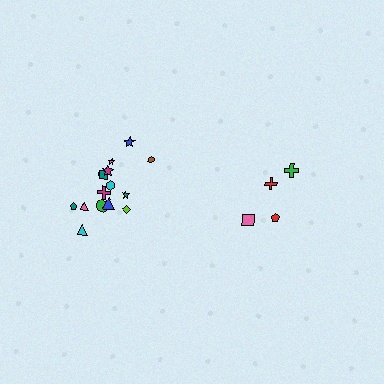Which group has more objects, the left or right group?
The left group.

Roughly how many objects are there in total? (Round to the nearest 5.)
Roughly 20 objects in total.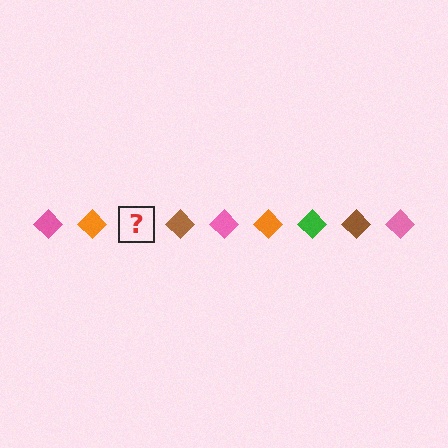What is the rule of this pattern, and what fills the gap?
The rule is that the pattern cycles through pink, orange, green, brown diamonds. The gap should be filled with a green diamond.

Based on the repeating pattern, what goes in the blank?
The blank should be a green diamond.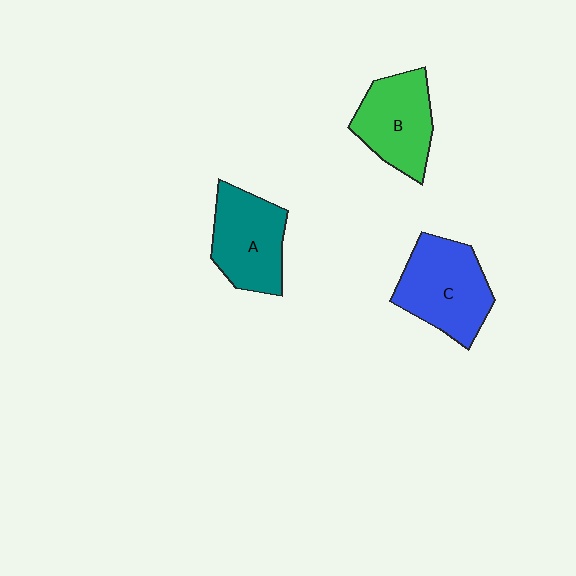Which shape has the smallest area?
Shape B (green).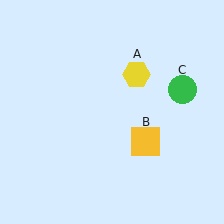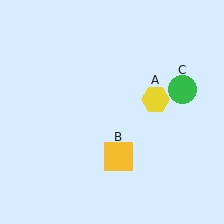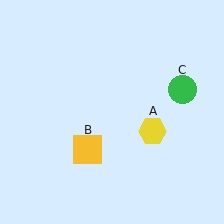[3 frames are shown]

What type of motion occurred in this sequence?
The yellow hexagon (object A), yellow square (object B) rotated clockwise around the center of the scene.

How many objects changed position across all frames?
2 objects changed position: yellow hexagon (object A), yellow square (object B).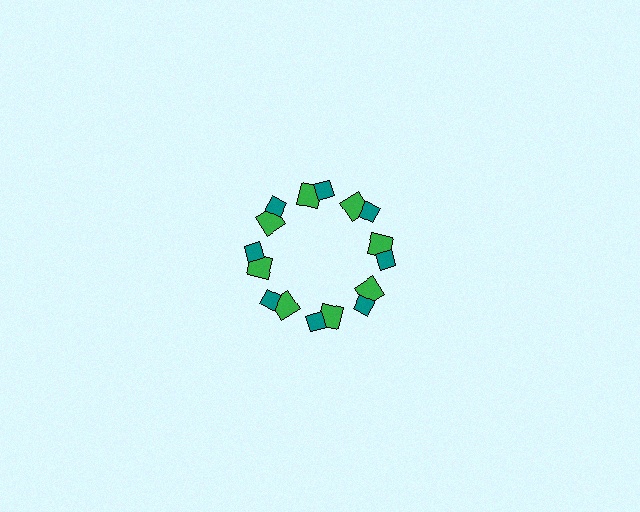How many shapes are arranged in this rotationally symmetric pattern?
There are 16 shapes, arranged in 8 groups of 2.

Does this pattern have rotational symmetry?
Yes, this pattern has 8-fold rotational symmetry. It looks the same after rotating 45 degrees around the center.